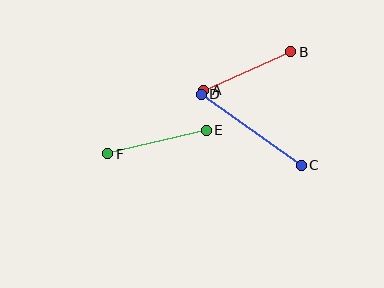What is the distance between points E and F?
The distance is approximately 101 pixels.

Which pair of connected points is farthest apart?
Points C and D are farthest apart.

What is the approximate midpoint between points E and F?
The midpoint is at approximately (157, 142) pixels.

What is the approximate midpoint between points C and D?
The midpoint is at approximately (251, 130) pixels.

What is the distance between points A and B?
The distance is approximately 95 pixels.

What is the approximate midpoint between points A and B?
The midpoint is at approximately (247, 71) pixels.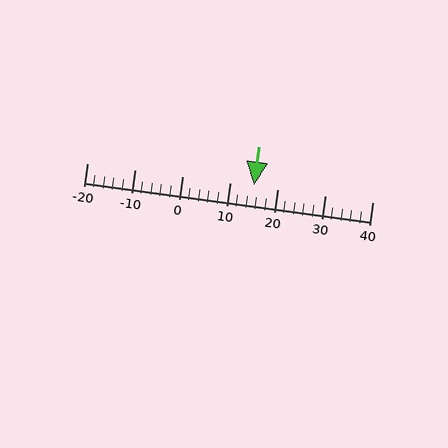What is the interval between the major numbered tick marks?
The major tick marks are spaced 10 units apart.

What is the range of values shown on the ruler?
The ruler shows values from -20 to 40.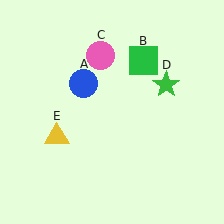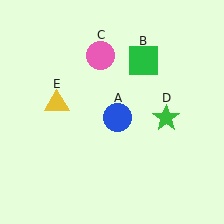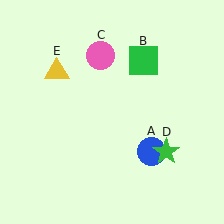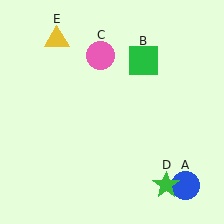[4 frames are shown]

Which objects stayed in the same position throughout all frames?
Green square (object B) and pink circle (object C) remained stationary.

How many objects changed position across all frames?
3 objects changed position: blue circle (object A), green star (object D), yellow triangle (object E).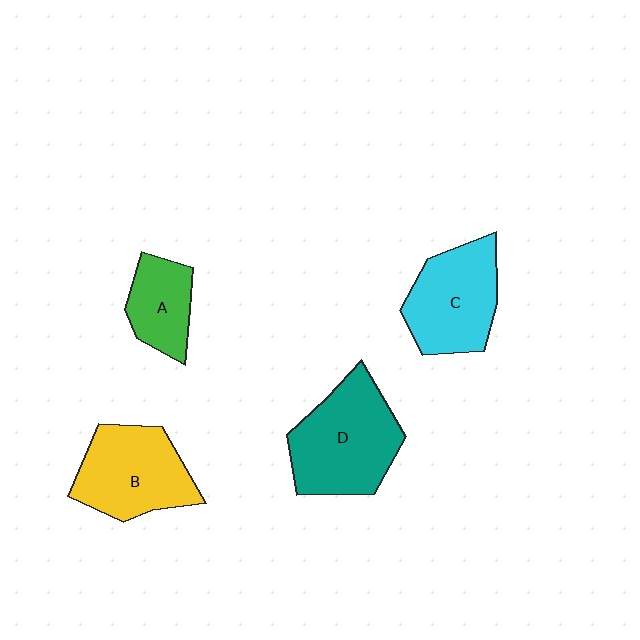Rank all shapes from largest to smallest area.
From largest to smallest: D (teal), B (yellow), C (cyan), A (green).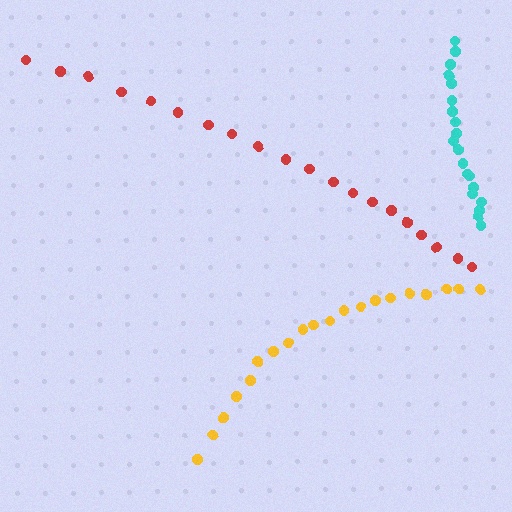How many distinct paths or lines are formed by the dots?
There are 3 distinct paths.